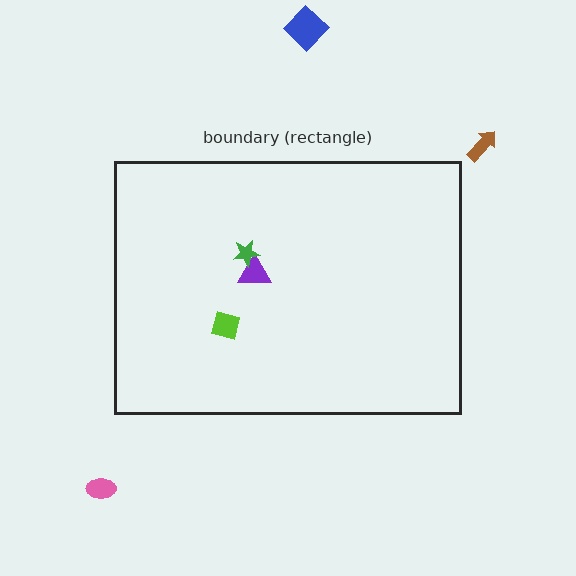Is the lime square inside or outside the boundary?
Inside.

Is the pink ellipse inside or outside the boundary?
Outside.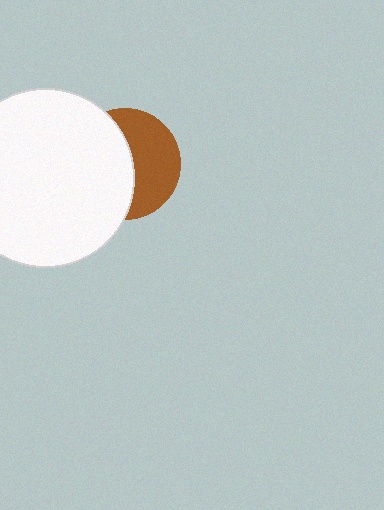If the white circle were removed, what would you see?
You would see the complete brown circle.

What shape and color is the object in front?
The object in front is a white circle.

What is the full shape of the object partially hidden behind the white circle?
The partially hidden object is a brown circle.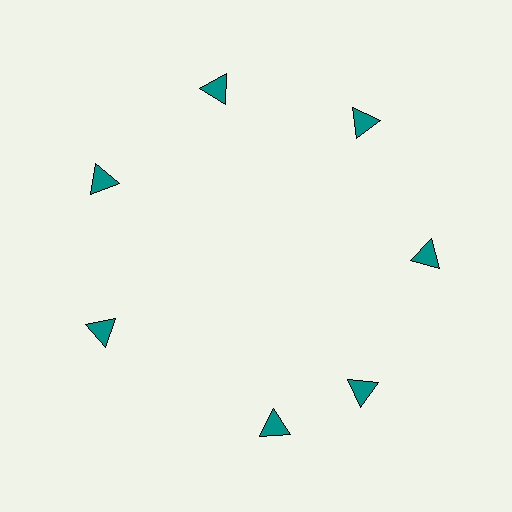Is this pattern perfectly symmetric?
No. The 7 teal triangles are arranged in a ring, but one element near the 6 o'clock position is rotated out of alignment along the ring, breaking the 7-fold rotational symmetry.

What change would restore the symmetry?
The symmetry would be restored by rotating it back into even spacing with its neighbors so that all 7 triangles sit at equal angles and equal distance from the center.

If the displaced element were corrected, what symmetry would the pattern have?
It would have 7-fold rotational symmetry — the pattern would map onto itself every 51 degrees.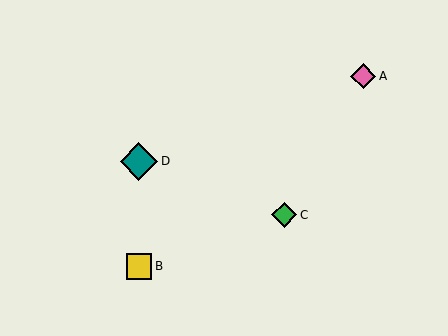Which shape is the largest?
The teal diamond (labeled D) is the largest.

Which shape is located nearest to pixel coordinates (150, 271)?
The yellow square (labeled B) at (139, 266) is nearest to that location.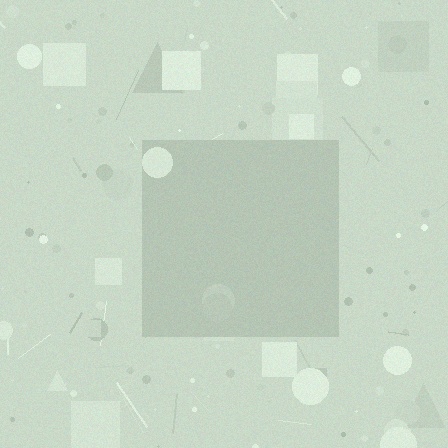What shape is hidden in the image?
A square is hidden in the image.